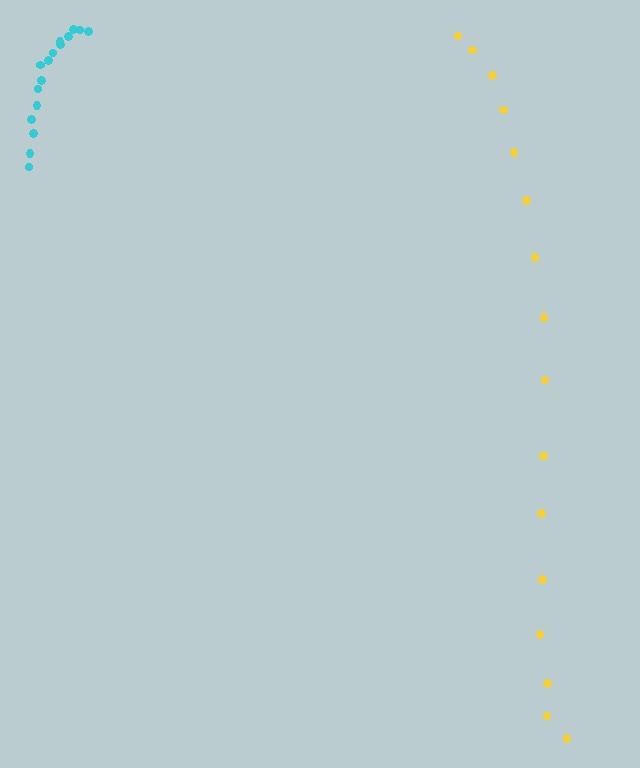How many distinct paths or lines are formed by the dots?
There are 2 distinct paths.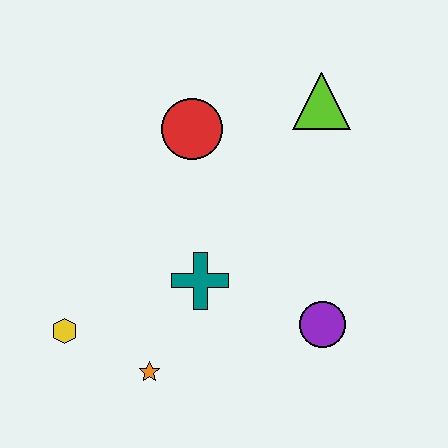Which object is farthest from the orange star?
The lime triangle is farthest from the orange star.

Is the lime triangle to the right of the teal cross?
Yes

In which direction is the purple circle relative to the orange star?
The purple circle is to the right of the orange star.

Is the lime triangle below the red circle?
No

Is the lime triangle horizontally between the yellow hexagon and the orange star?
No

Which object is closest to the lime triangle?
The red circle is closest to the lime triangle.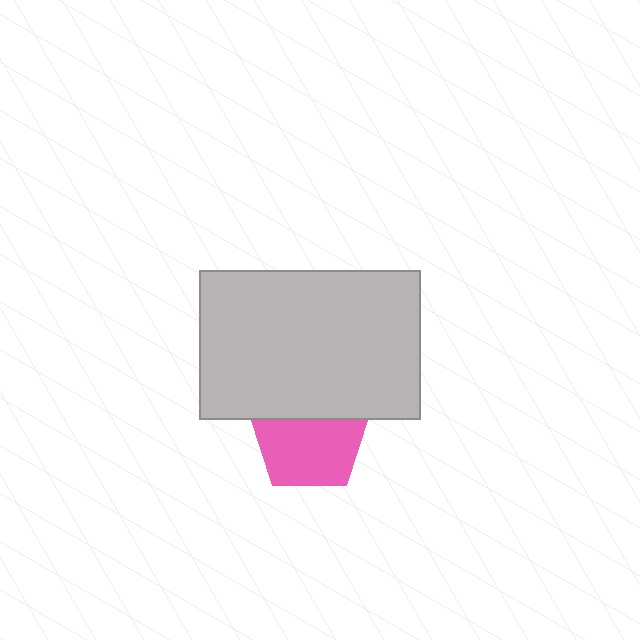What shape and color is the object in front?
The object in front is a light gray rectangle.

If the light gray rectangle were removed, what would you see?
You would see the complete pink pentagon.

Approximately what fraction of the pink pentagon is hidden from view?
Roughly 34% of the pink pentagon is hidden behind the light gray rectangle.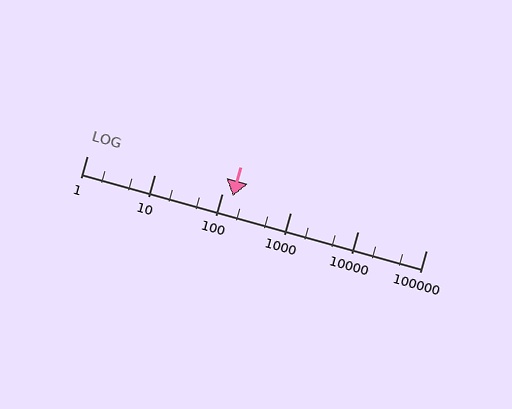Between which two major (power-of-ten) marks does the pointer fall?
The pointer is between 100 and 1000.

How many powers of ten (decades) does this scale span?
The scale spans 5 decades, from 1 to 100000.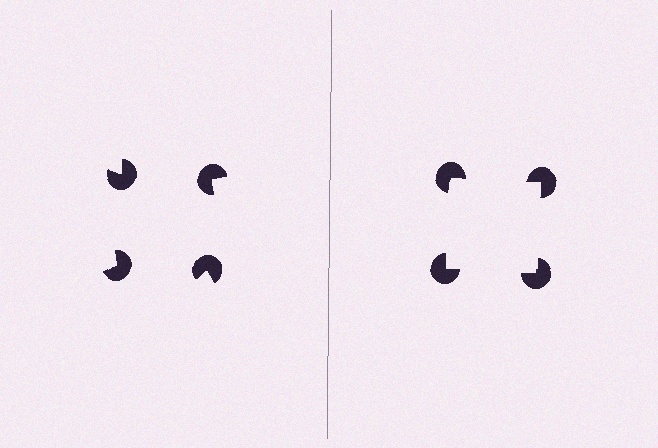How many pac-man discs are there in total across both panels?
8 — 4 on each side.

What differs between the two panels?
The pac-man discs are positioned identically on both sides; only the wedge orientations differ. On the right they align to a square; on the left they are misaligned.